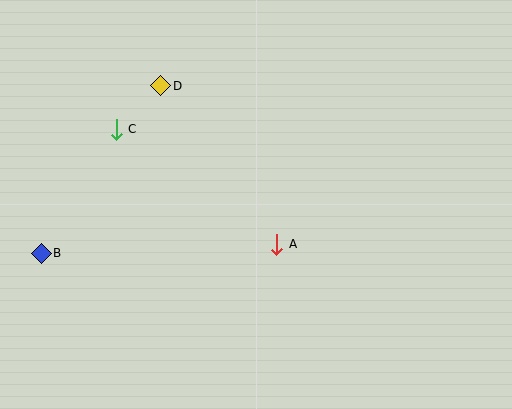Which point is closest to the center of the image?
Point A at (277, 244) is closest to the center.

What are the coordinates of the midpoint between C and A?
The midpoint between C and A is at (197, 187).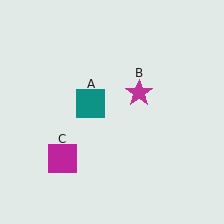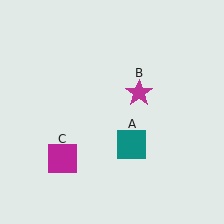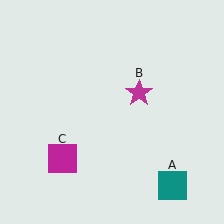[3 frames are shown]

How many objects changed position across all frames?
1 object changed position: teal square (object A).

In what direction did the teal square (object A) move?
The teal square (object A) moved down and to the right.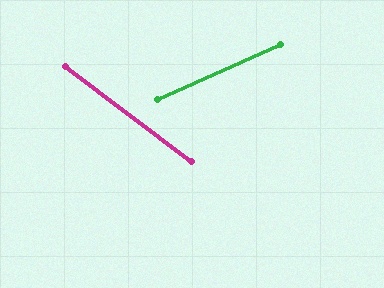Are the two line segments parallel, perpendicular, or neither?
Neither parallel nor perpendicular — they differ by about 61°.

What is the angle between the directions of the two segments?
Approximately 61 degrees.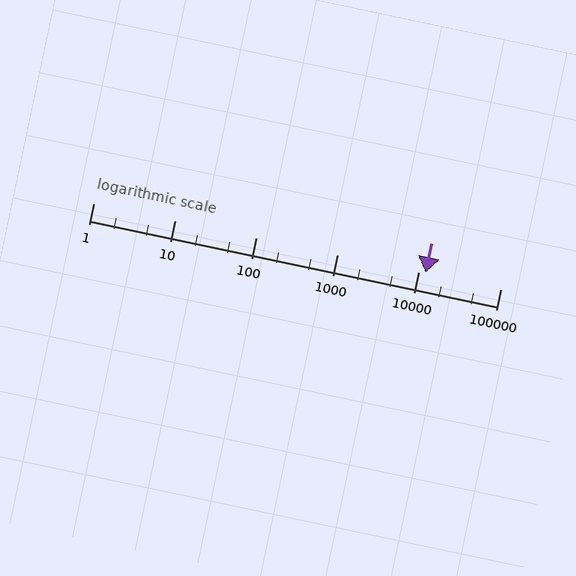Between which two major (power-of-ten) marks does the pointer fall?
The pointer is between 10000 and 100000.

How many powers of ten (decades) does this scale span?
The scale spans 5 decades, from 1 to 100000.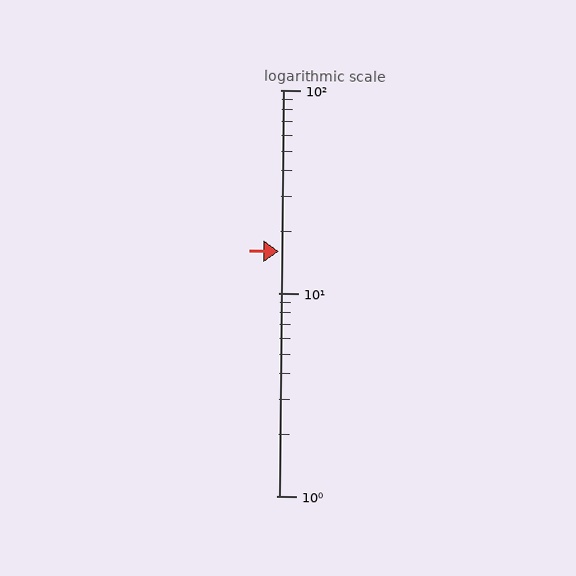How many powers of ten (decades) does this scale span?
The scale spans 2 decades, from 1 to 100.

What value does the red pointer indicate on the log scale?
The pointer indicates approximately 16.